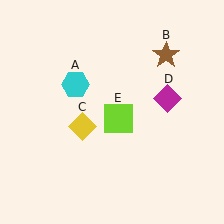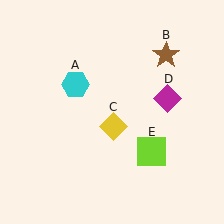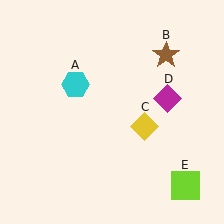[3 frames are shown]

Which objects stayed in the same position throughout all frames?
Cyan hexagon (object A) and brown star (object B) and magenta diamond (object D) remained stationary.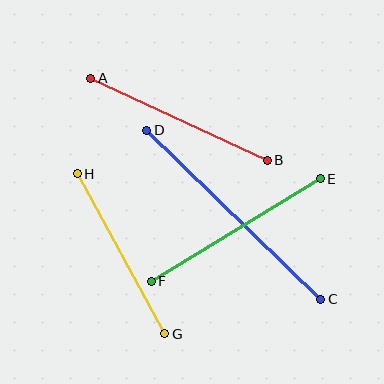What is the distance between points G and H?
The distance is approximately 182 pixels.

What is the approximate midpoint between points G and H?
The midpoint is at approximately (121, 254) pixels.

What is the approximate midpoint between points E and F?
The midpoint is at approximately (236, 230) pixels.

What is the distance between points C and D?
The distance is approximately 242 pixels.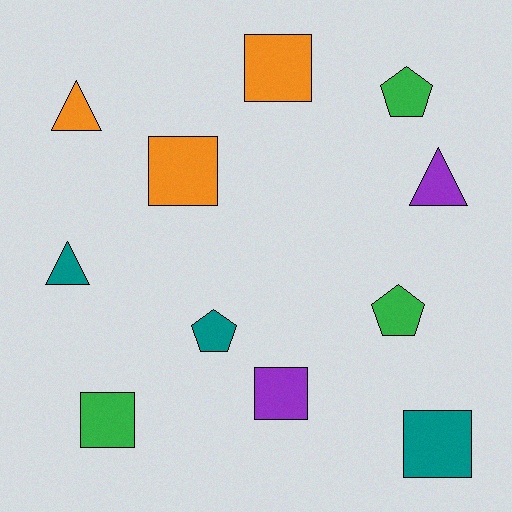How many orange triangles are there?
There is 1 orange triangle.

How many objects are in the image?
There are 11 objects.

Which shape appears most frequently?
Square, with 5 objects.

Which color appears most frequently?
Orange, with 3 objects.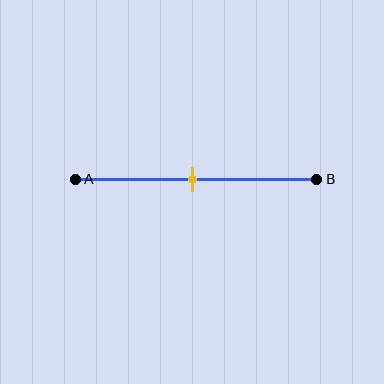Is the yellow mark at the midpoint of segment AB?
Yes, the mark is approximately at the midpoint.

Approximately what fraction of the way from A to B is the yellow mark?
The yellow mark is approximately 50% of the way from A to B.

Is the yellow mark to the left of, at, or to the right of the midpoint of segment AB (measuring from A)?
The yellow mark is approximately at the midpoint of segment AB.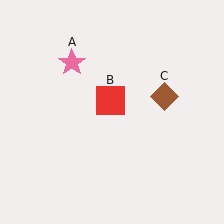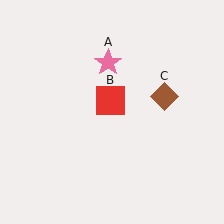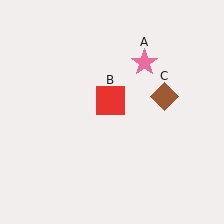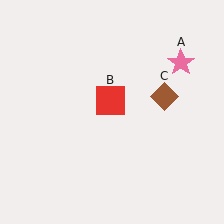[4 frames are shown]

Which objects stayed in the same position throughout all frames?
Red square (object B) and brown diamond (object C) remained stationary.